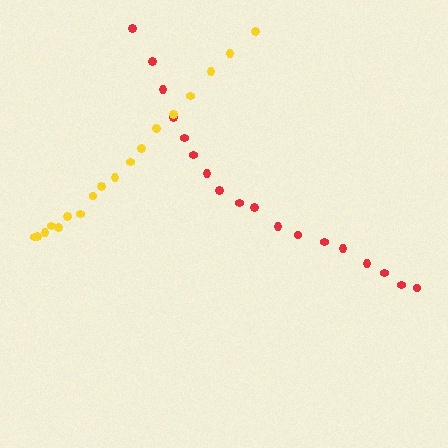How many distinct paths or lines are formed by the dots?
There are 2 distinct paths.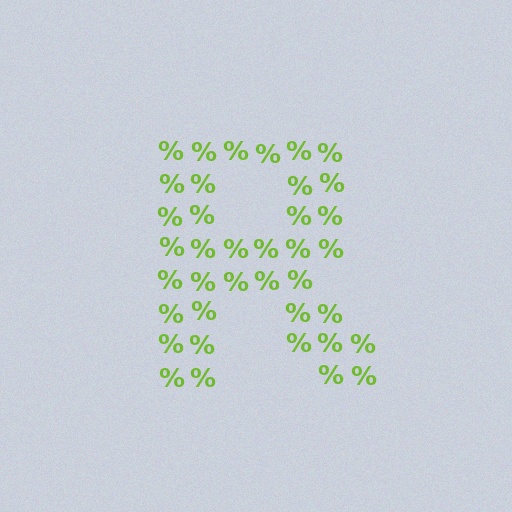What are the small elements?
The small elements are percent signs.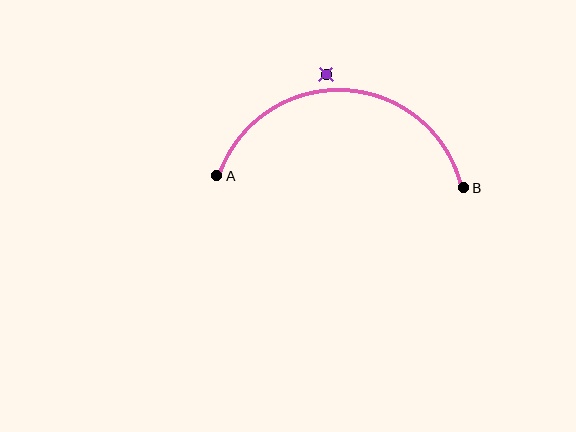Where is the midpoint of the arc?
The arc midpoint is the point on the curve farthest from the straight line joining A and B. It sits above that line.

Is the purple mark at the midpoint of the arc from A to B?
No — the purple mark does not lie on the arc at all. It sits slightly outside the curve.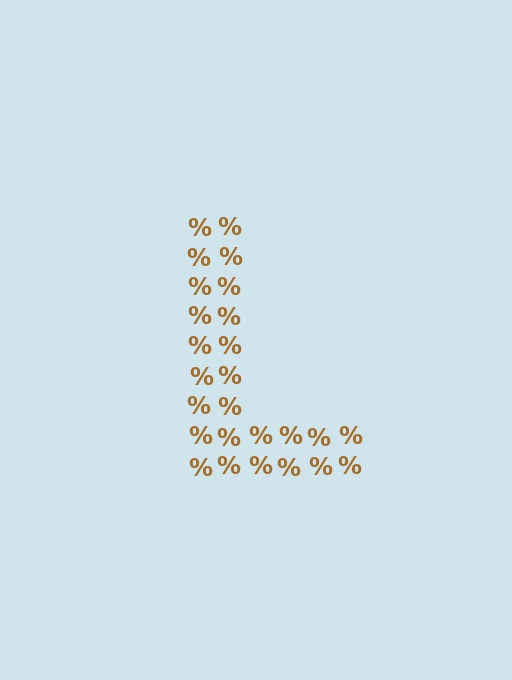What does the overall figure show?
The overall figure shows the letter L.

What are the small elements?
The small elements are percent signs.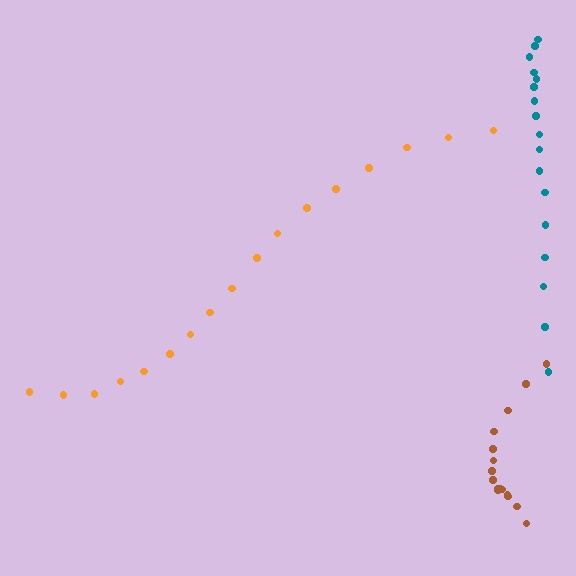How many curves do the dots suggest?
There are 3 distinct paths.